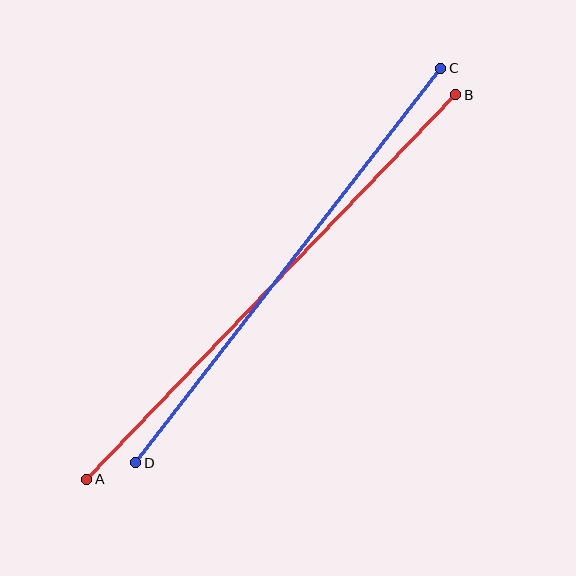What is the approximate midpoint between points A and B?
The midpoint is at approximately (271, 287) pixels.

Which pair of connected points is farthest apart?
Points A and B are farthest apart.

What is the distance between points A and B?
The distance is approximately 533 pixels.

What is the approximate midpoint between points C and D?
The midpoint is at approximately (288, 266) pixels.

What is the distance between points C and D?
The distance is approximately 499 pixels.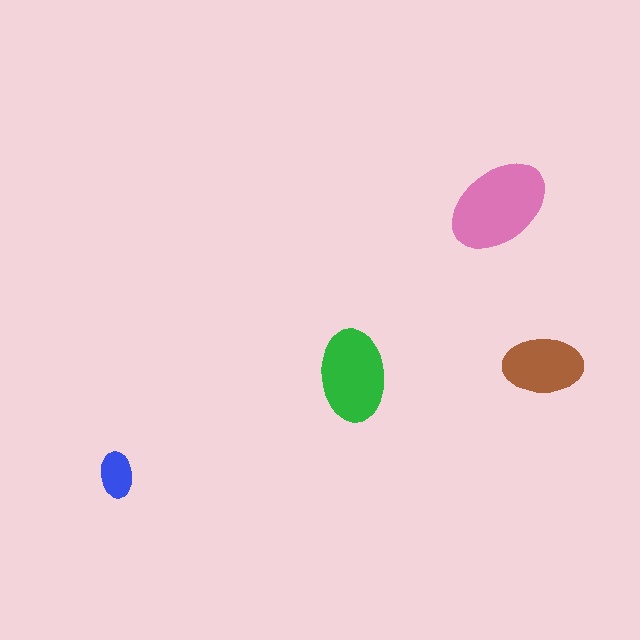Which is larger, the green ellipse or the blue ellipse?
The green one.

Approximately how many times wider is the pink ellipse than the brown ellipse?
About 1.5 times wider.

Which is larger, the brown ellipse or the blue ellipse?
The brown one.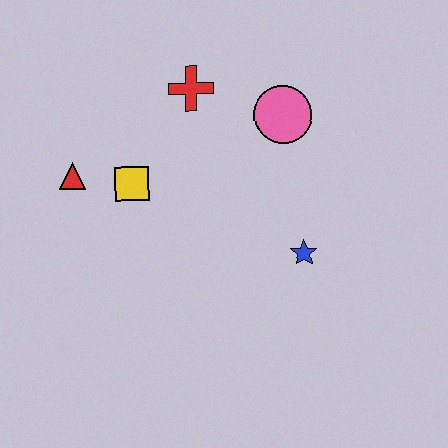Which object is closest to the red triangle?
The yellow square is closest to the red triangle.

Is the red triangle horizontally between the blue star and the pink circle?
No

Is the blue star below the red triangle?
Yes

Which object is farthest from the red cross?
The blue star is farthest from the red cross.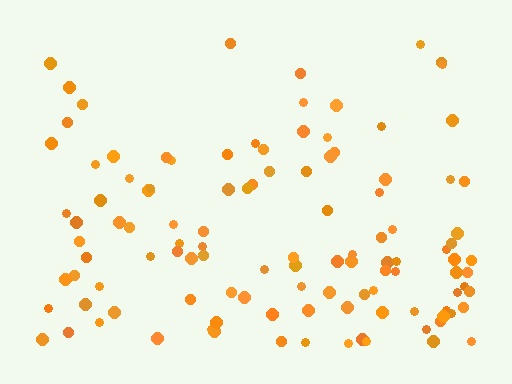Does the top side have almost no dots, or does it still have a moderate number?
Still a moderate number, just noticeably fewer than the bottom.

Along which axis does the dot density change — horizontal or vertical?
Vertical.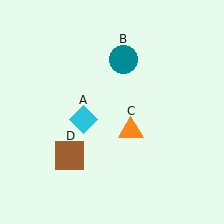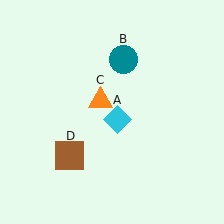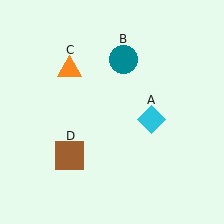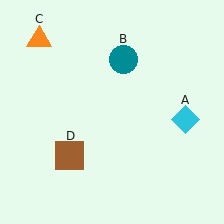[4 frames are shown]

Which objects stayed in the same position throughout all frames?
Teal circle (object B) and brown square (object D) remained stationary.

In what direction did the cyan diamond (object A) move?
The cyan diamond (object A) moved right.